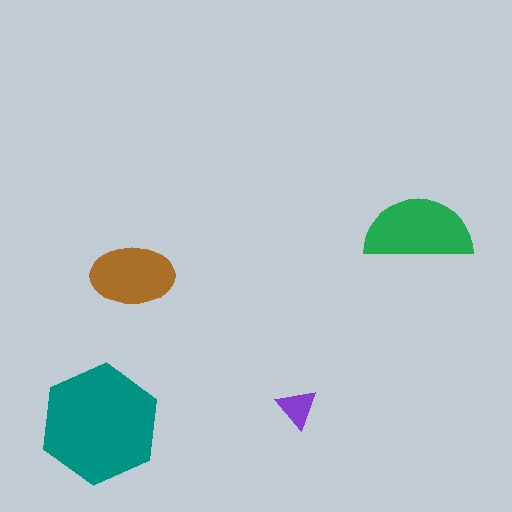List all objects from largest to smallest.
The teal hexagon, the green semicircle, the brown ellipse, the purple triangle.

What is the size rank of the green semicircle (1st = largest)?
2nd.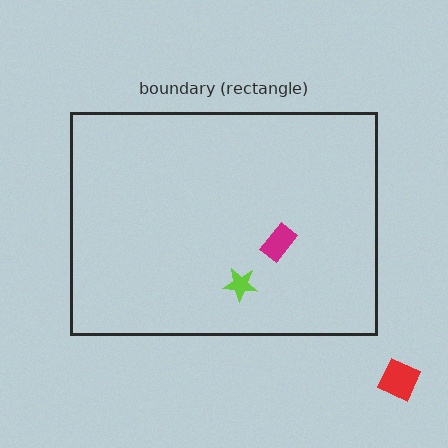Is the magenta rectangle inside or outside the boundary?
Inside.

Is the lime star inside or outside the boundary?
Inside.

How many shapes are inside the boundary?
2 inside, 1 outside.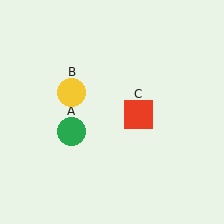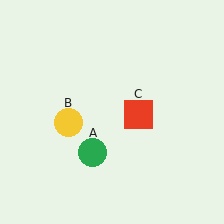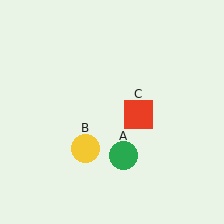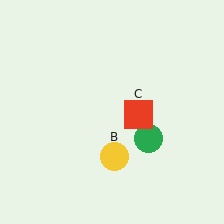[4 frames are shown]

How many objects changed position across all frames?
2 objects changed position: green circle (object A), yellow circle (object B).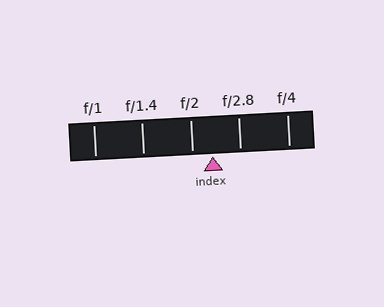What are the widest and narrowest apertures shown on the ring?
The widest aperture shown is f/1 and the narrowest is f/4.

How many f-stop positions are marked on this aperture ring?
There are 5 f-stop positions marked.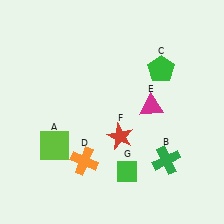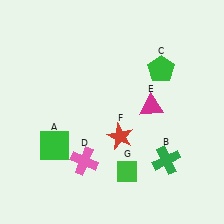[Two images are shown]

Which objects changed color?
A changed from lime to green. D changed from orange to pink.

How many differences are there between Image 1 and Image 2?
There are 2 differences between the two images.